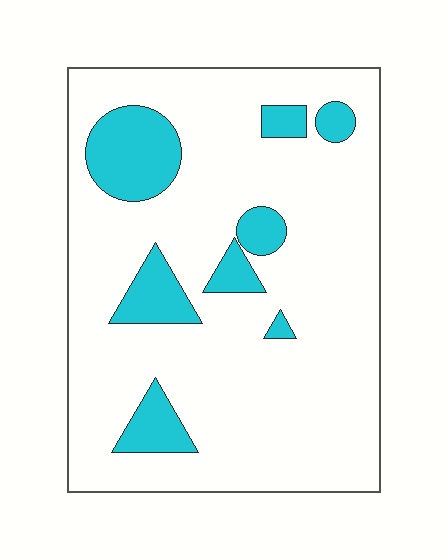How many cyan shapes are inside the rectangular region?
8.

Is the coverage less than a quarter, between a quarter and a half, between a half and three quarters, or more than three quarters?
Less than a quarter.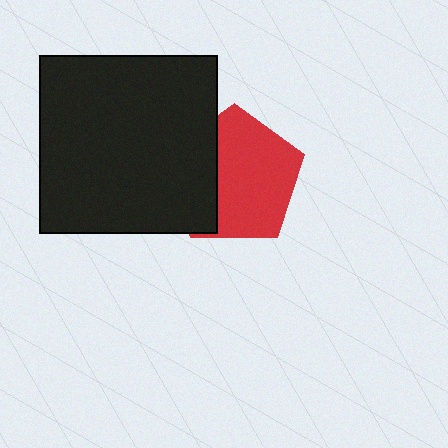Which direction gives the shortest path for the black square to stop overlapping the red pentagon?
Moving left gives the shortest separation.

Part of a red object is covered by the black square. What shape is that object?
It is a pentagon.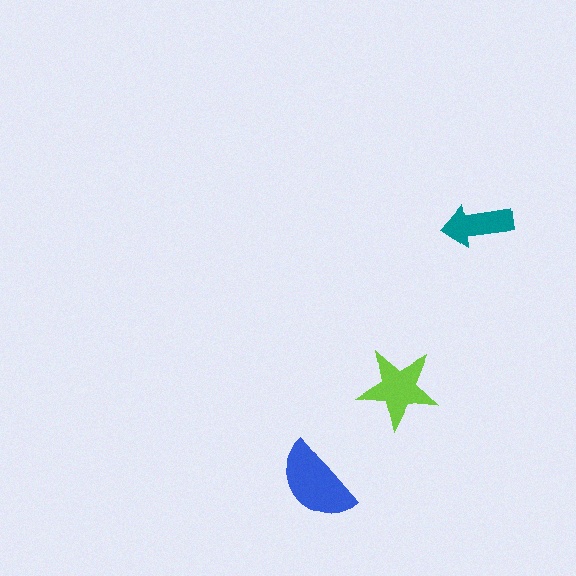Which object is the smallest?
The teal arrow.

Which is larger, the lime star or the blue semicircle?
The blue semicircle.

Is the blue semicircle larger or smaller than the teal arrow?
Larger.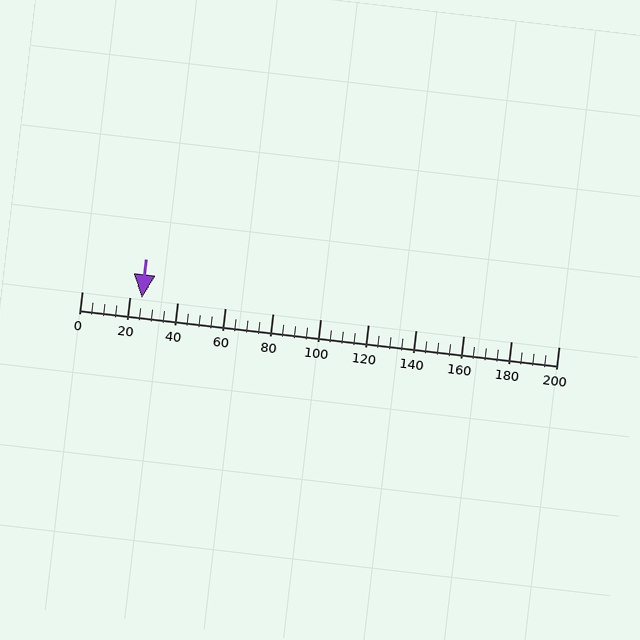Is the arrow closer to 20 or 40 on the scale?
The arrow is closer to 20.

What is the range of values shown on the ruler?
The ruler shows values from 0 to 200.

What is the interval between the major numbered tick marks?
The major tick marks are spaced 20 units apart.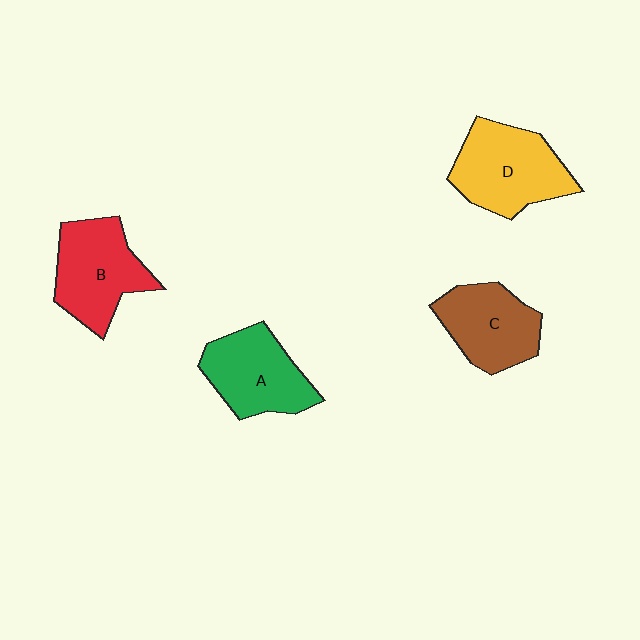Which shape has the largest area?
Shape D (yellow).